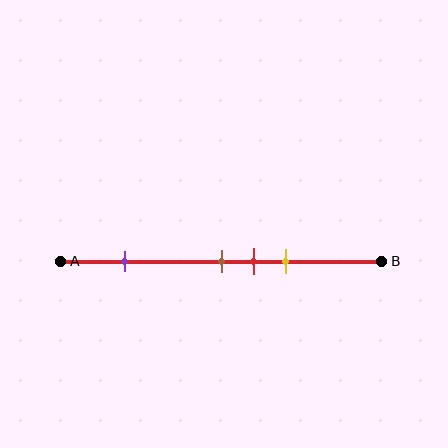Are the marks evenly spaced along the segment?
No, the marks are not evenly spaced.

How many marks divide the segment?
There are 4 marks dividing the segment.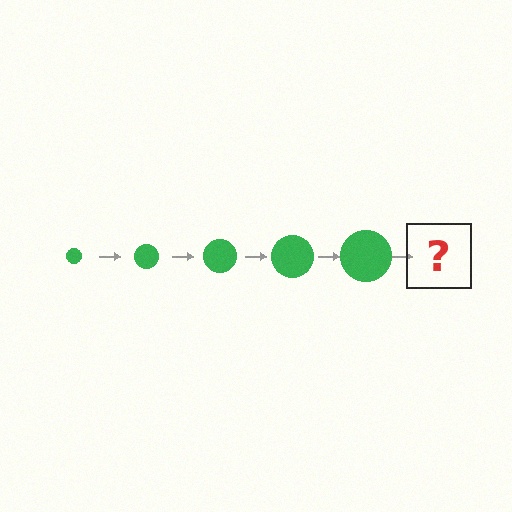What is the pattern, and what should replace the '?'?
The pattern is that the circle gets progressively larger each step. The '?' should be a green circle, larger than the previous one.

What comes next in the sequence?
The next element should be a green circle, larger than the previous one.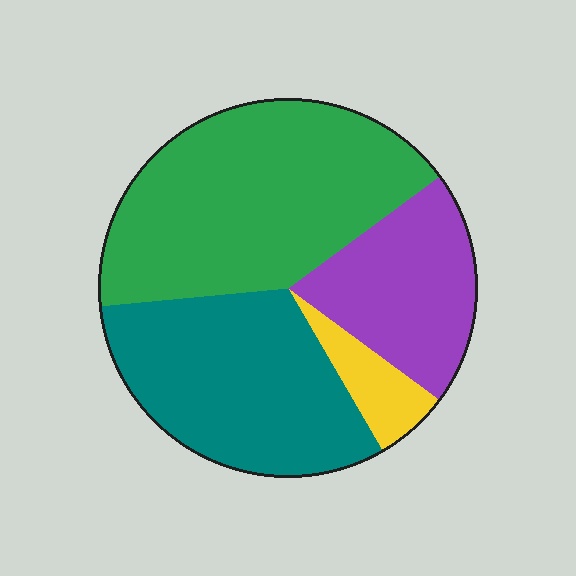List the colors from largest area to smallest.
From largest to smallest: green, teal, purple, yellow.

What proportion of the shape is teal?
Teal takes up about one third (1/3) of the shape.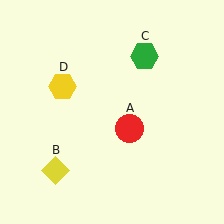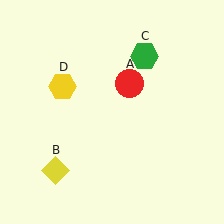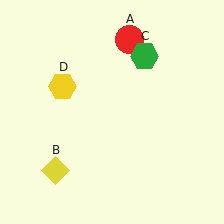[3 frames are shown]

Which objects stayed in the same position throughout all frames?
Yellow diamond (object B) and green hexagon (object C) and yellow hexagon (object D) remained stationary.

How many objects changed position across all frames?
1 object changed position: red circle (object A).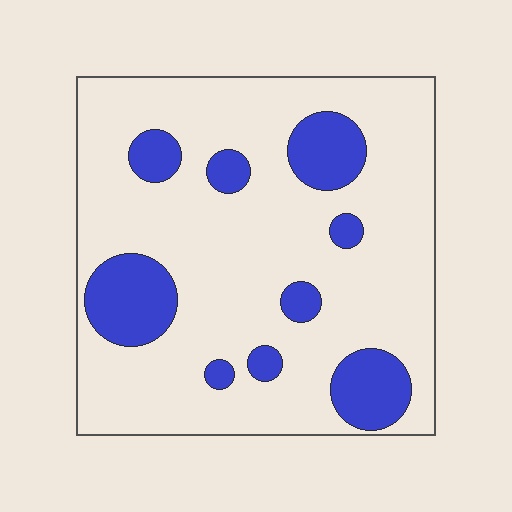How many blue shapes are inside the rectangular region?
9.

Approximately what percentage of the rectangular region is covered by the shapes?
Approximately 20%.